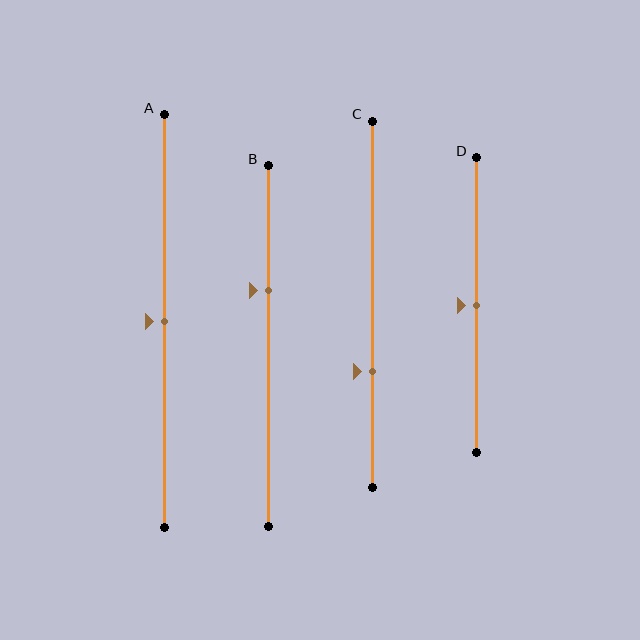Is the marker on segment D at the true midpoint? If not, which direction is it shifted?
Yes, the marker on segment D is at the true midpoint.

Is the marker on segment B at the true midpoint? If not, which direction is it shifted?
No, the marker on segment B is shifted upward by about 15% of the segment length.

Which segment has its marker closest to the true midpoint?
Segment A has its marker closest to the true midpoint.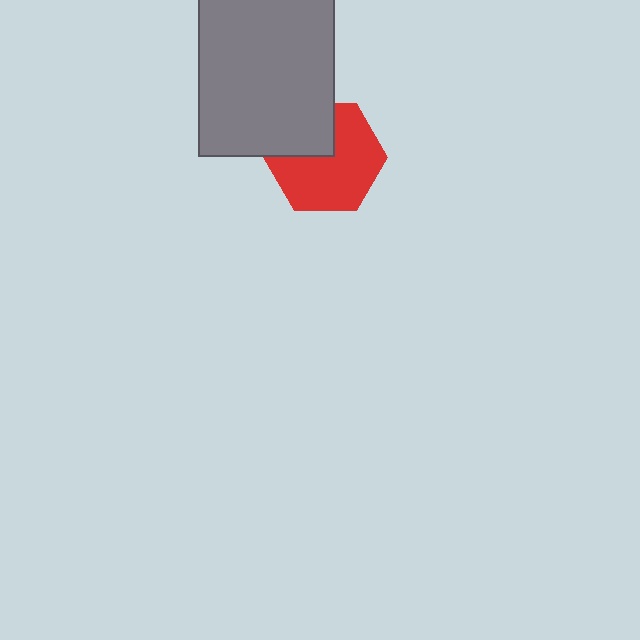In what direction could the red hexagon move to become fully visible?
The red hexagon could move down. That would shift it out from behind the gray rectangle entirely.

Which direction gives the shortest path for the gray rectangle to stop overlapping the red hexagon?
Moving up gives the shortest separation.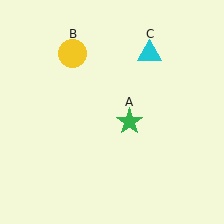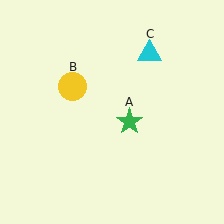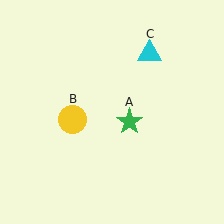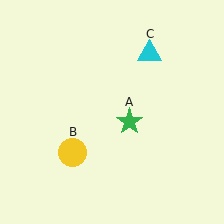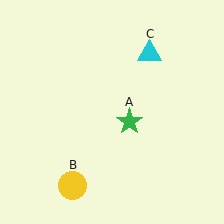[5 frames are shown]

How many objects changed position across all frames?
1 object changed position: yellow circle (object B).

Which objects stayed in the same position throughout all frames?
Green star (object A) and cyan triangle (object C) remained stationary.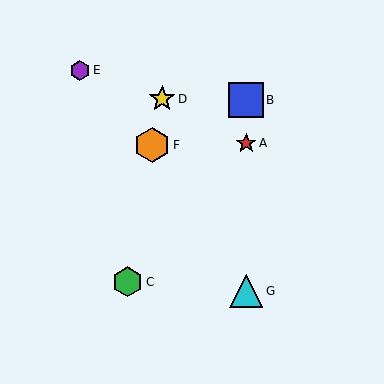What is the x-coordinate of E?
Object E is at x≈80.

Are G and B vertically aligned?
Yes, both are at x≈246.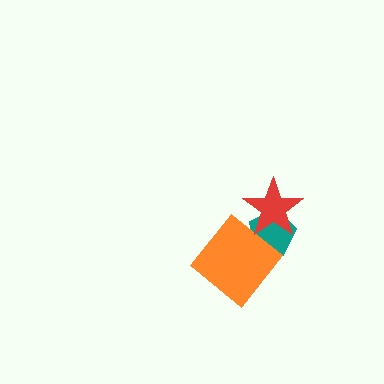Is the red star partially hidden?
No, no other shape covers it.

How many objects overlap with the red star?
2 objects overlap with the red star.